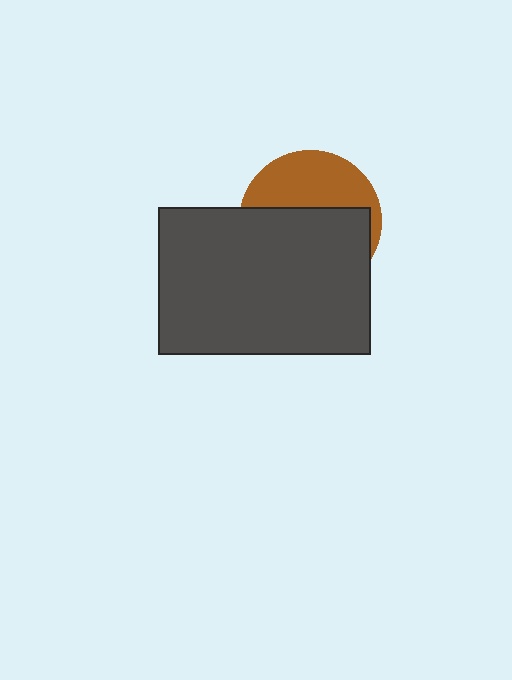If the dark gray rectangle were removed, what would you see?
You would see the complete brown circle.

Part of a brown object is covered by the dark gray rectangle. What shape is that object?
It is a circle.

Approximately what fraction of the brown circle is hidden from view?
Roughly 60% of the brown circle is hidden behind the dark gray rectangle.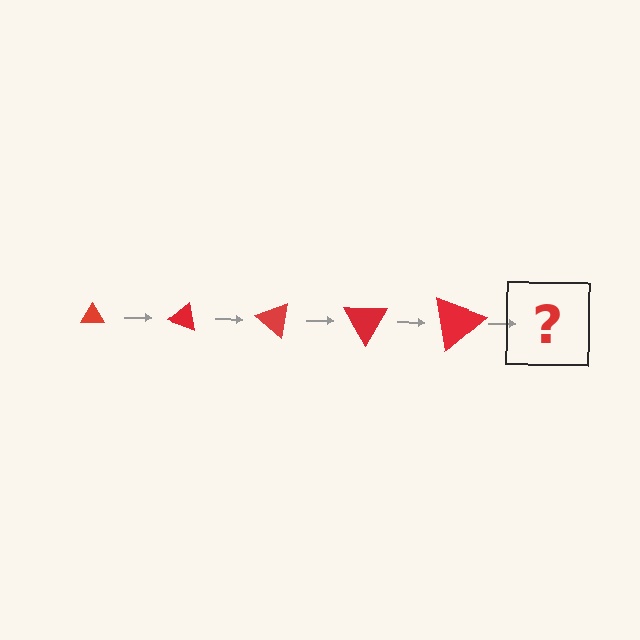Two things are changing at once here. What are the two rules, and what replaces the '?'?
The two rules are that the triangle grows larger each step and it rotates 20 degrees each step. The '?' should be a triangle, larger than the previous one and rotated 100 degrees from the start.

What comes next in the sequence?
The next element should be a triangle, larger than the previous one and rotated 100 degrees from the start.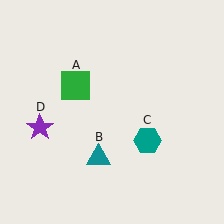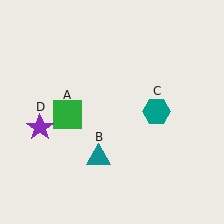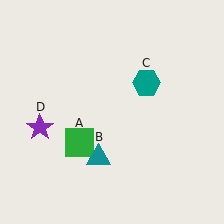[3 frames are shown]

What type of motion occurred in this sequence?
The green square (object A), teal hexagon (object C) rotated counterclockwise around the center of the scene.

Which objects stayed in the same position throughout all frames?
Teal triangle (object B) and purple star (object D) remained stationary.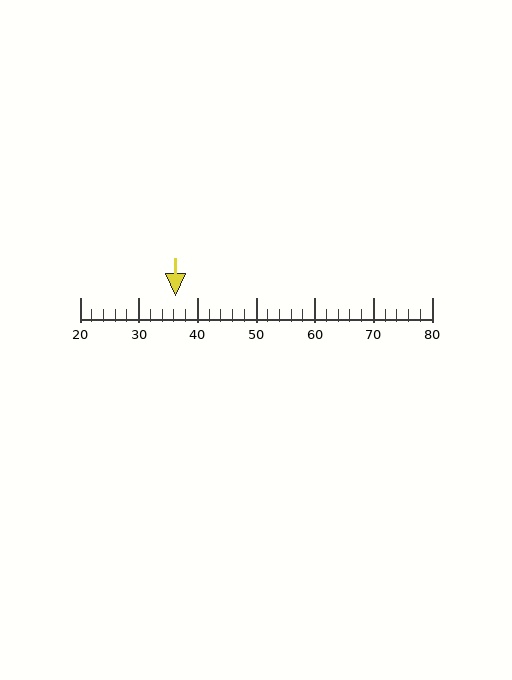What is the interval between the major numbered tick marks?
The major tick marks are spaced 10 units apart.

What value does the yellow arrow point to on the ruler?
The yellow arrow points to approximately 36.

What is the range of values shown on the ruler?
The ruler shows values from 20 to 80.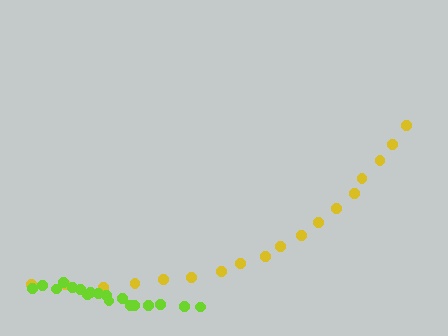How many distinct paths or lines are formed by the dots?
There are 2 distinct paths.